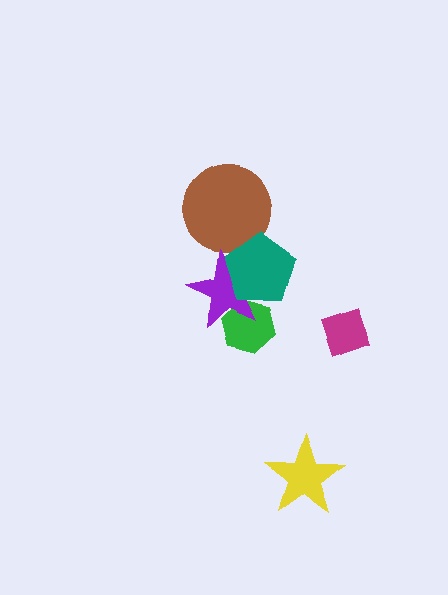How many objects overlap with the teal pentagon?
3 objects overlap with the teal pentagon.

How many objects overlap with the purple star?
2 objects overlap with the purple star.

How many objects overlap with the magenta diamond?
0 objects overlap with the magenta diamond.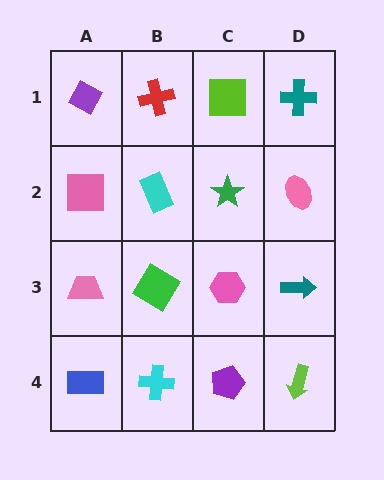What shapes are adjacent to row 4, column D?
A teal arrow (row 3, column D), a purple pentagon (row 4, column C).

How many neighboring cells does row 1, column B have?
3.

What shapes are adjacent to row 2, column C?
A lime square (row 1, column C), a pink hexagon (row 3, column C), a cyan rectangle (row 2, column B), a pink ellipse (row 2, column D).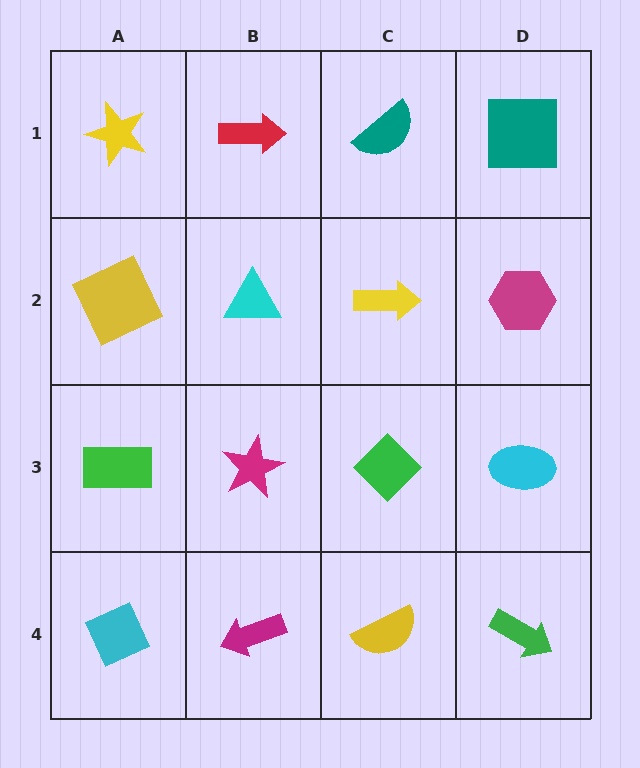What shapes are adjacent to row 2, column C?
A teal semicircle (row 1, column C), a green diamond (row 3, column C), a cyan triangle (row 2, column B), a magenta hexagon (row 2, column D).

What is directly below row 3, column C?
A yellow semicircle.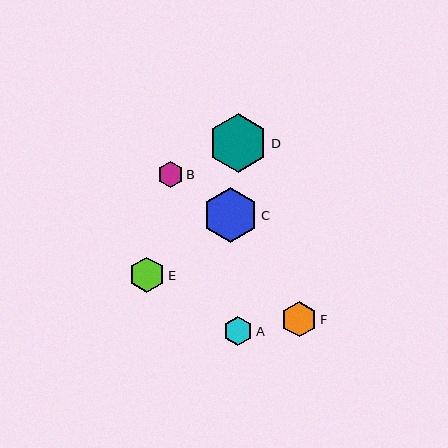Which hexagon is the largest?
Hexagon D is the largest with a size of approximately 59 pixels.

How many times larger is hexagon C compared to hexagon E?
Hexagon C is approximately 1.5 times the size of hexagon E.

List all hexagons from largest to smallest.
From largest to smallest: D, C, E, F, A, B.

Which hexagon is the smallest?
Hexagon B is the smallest with a size of approximately 26 pixels.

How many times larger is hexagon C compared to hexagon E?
Hexagon C is approximately 1.5 times the size of hexagon E.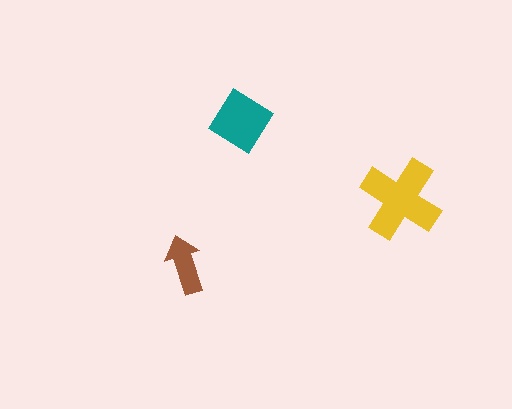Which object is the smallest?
The brown arrow.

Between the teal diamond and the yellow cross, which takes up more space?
The yellow cross.